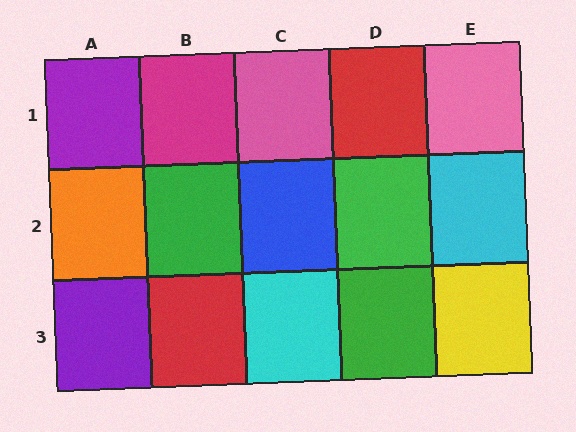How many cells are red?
2 cells are red.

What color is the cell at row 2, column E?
Cyan.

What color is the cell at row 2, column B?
Green.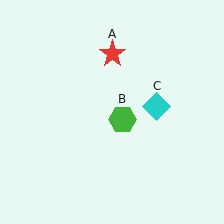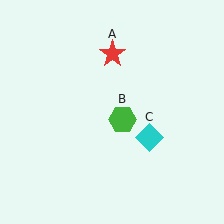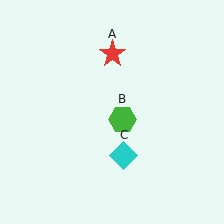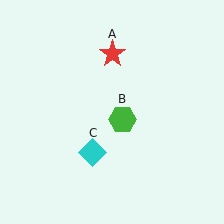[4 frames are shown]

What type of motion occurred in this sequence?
The cyan diamond (object C) rotated clockwise around the center of the scene.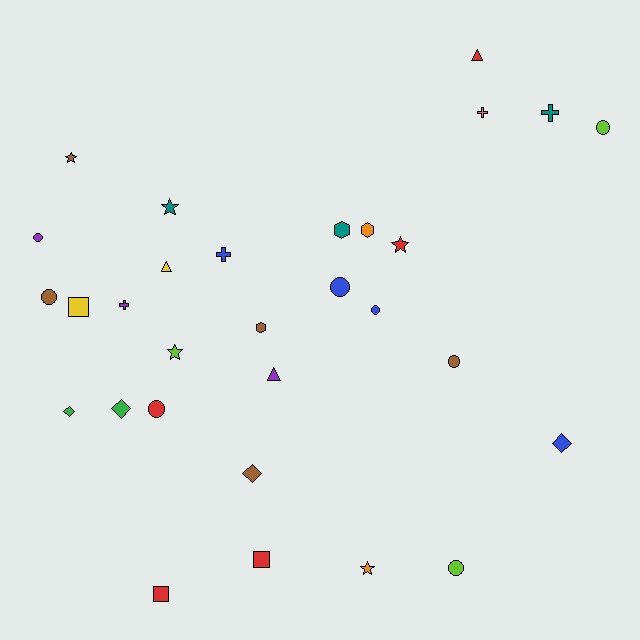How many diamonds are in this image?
There are 4 diamonds.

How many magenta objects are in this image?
There are no magenta objects.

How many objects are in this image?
There are 30 objects.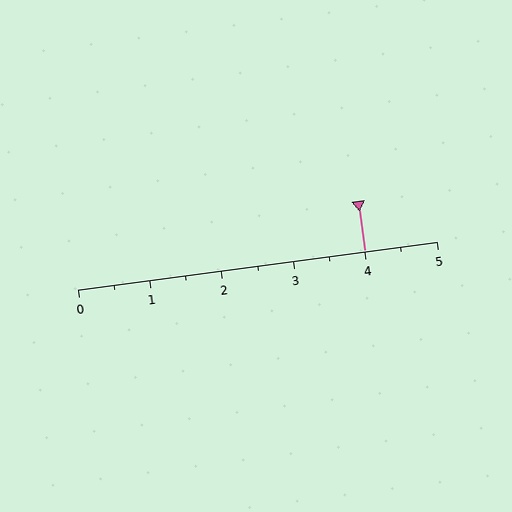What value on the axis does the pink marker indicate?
The marker indicates approximately 4.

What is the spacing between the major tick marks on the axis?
The major ticks are spaced 1 apart.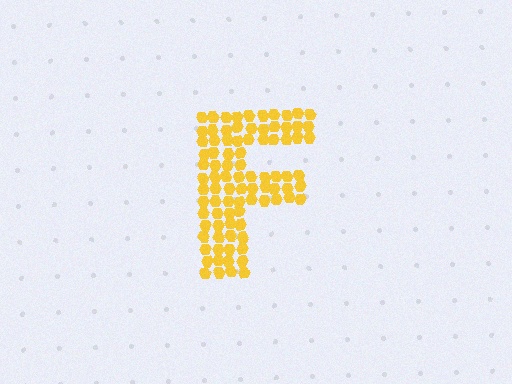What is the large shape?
The large shape is the letter F.